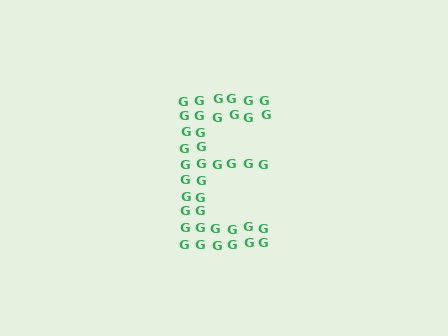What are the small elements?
The small elements are letter G's.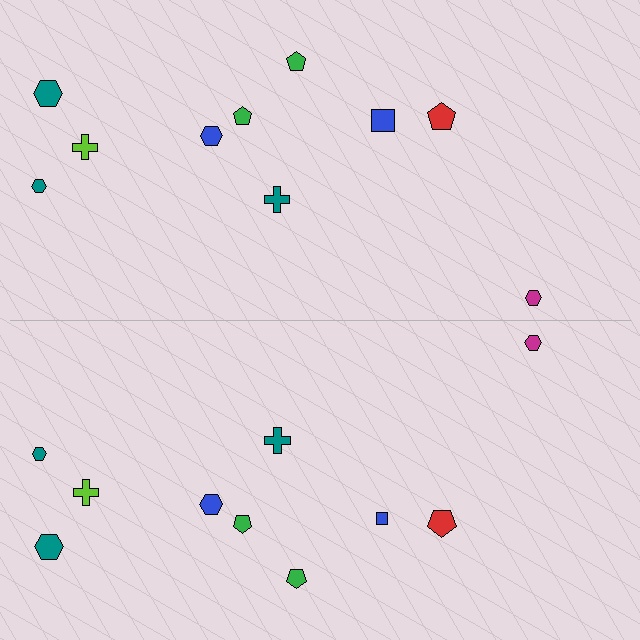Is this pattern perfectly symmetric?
No, the pattern is not perfectly symmetric. The blue square on the bottom side has a different size than its mirror counterpart.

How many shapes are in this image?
There are 20 shapes in this image.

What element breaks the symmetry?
The blue square on the bottom side has a different size than its mirror counterpart.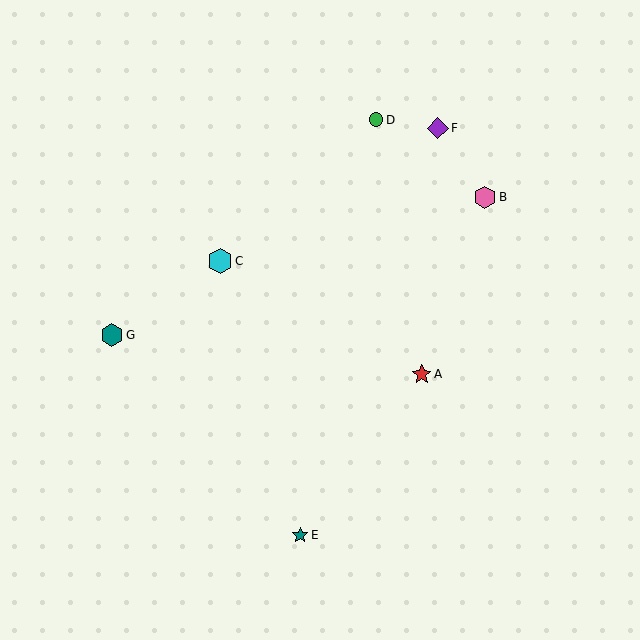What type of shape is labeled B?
Shape B is a pink hexagon.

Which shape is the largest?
The cyan hexagon (labeled C) is the largest.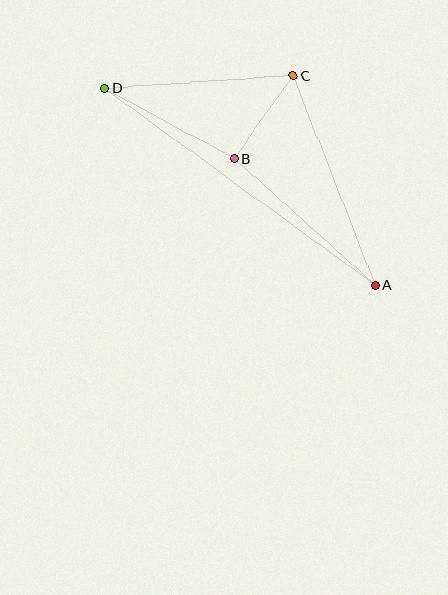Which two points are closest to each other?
Points B and C are closest to each other.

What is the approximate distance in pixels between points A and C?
The distance between A and C is approximately 225 pixels.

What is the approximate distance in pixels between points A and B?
The distance between A and B is approximately 190 pixels.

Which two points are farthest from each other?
Points A and D are farthest from each other.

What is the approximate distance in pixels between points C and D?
The distance between C and D is approximately 189 pixels.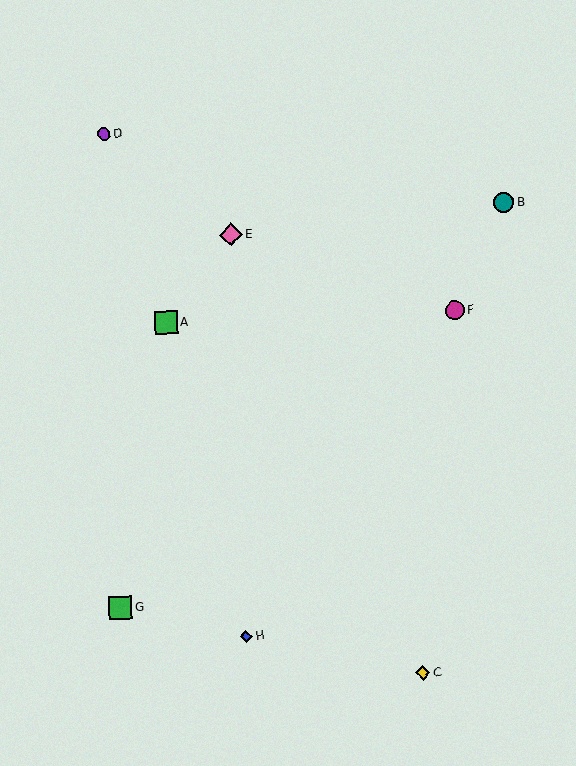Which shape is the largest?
The green square (labeled G) is the largest.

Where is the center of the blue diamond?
The center of the blue diamond is at (246, 637).